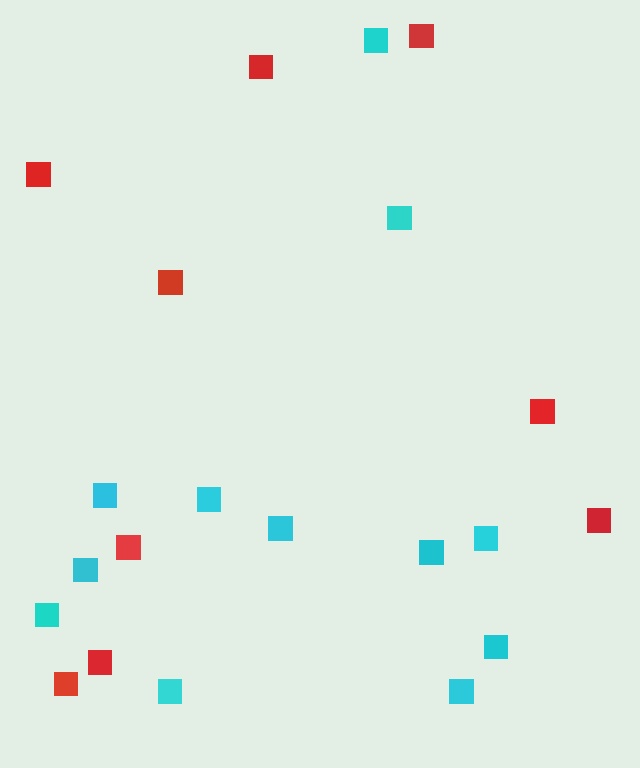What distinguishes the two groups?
There are 2 groups: one group of cyan squares (12) and one group of red squares (9).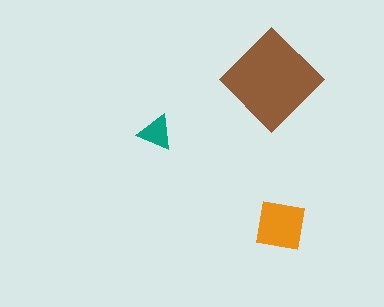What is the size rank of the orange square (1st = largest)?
2nd.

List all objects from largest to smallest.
The brown diamond, the orange square, the teal triangle.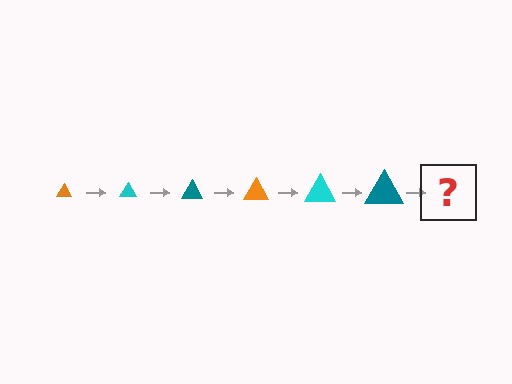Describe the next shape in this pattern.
It should be an orange triangle, larger than the previous one.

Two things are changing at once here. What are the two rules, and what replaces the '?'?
The two rules are that the triangle grows larger each step and the color cycles through orange, cyan, and teal. The '?' should be an orange triangle, larger than the previous one.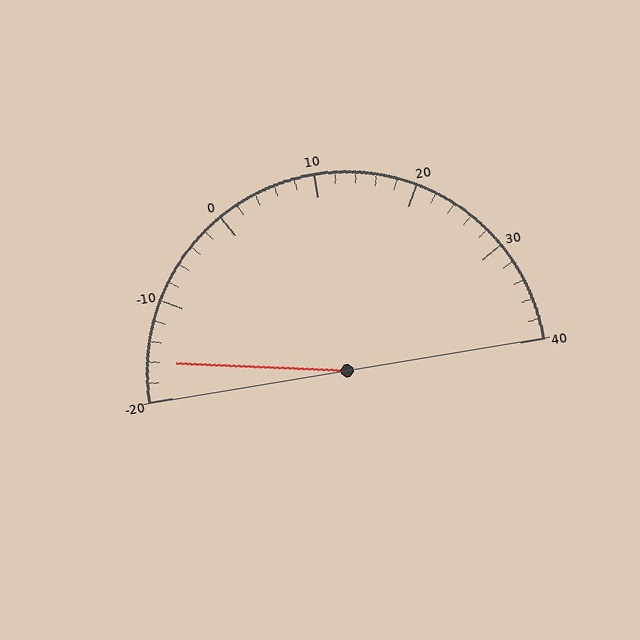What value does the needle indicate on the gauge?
The needle indicates approximately -16.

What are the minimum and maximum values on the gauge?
The gauge ranges from -20 to 40.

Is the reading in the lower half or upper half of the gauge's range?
The reading is in the lower half of the range (-20 to 40).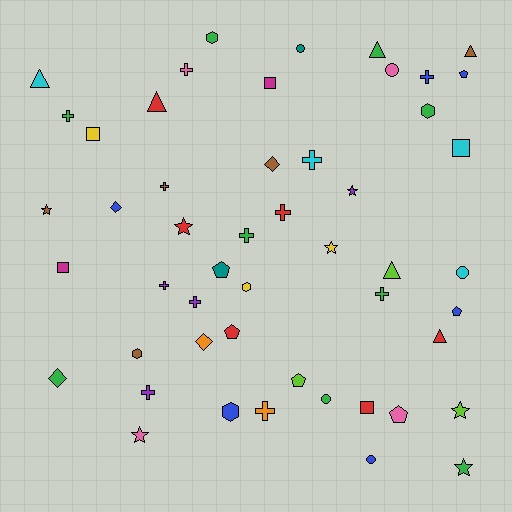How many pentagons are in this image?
There are 6 pentagons.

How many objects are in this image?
There are 50 objects.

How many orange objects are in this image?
There are 2 orange objects.